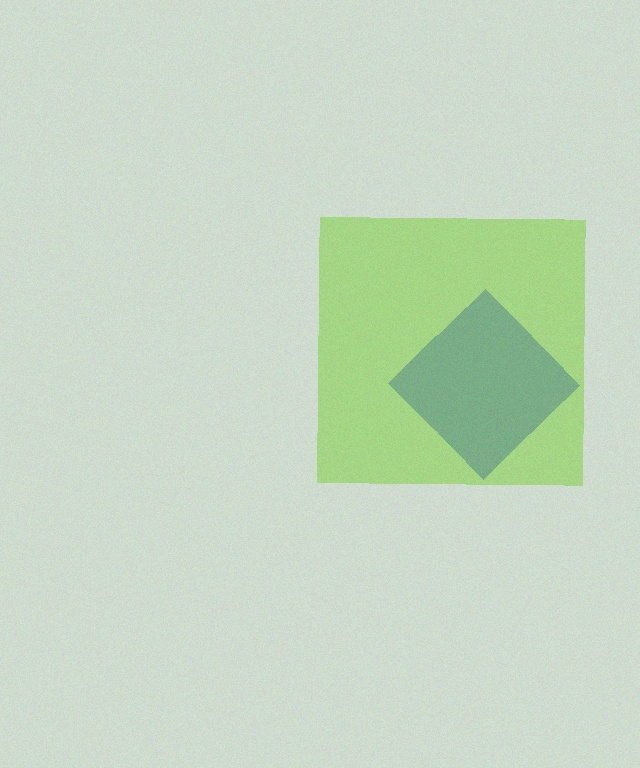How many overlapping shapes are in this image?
There are 2 overlapping shapes in the image.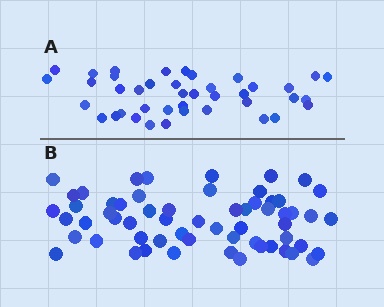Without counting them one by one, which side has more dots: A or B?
Region B (the bottom region) has more dots.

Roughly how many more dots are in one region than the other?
Region B has approximately 20 more dots than region A.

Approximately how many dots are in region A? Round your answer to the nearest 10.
About 40 dots. (The exact count is 41, which rounds to 40.)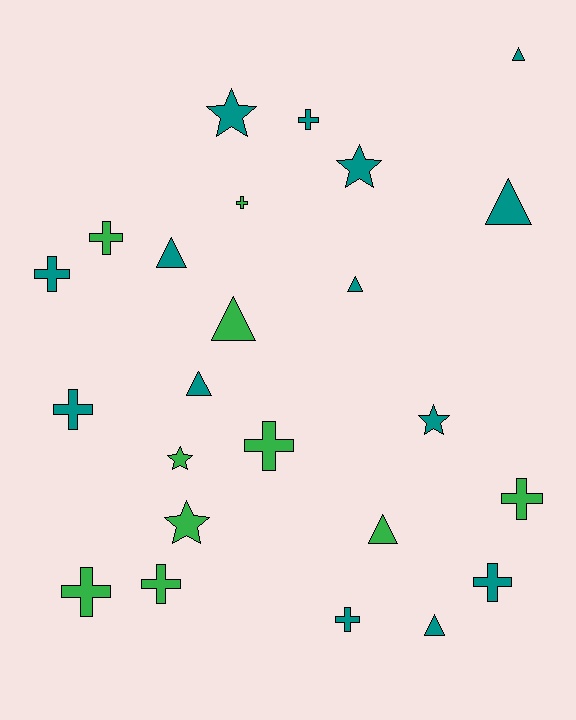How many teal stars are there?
There are 3 teal stars.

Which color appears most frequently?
Teal, with 14 objects.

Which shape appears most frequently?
Cross, with 11 objects.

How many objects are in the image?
There are 24 objects.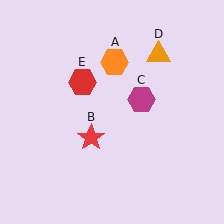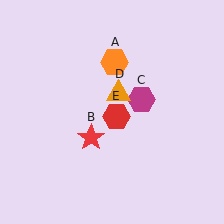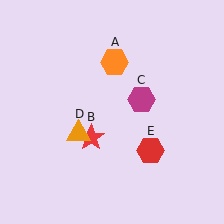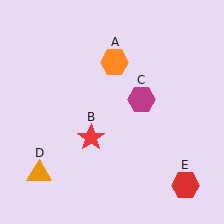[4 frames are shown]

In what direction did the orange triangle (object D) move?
The orange triangle (object D) moved down and to the left.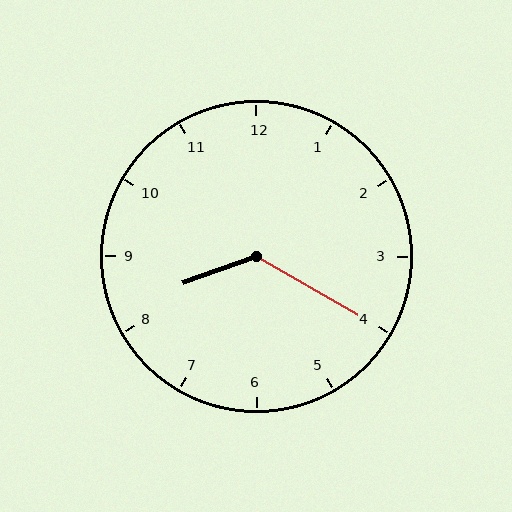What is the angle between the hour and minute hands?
Approximately 130 degrees.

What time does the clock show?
8:20.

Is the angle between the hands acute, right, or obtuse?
It is obtuse.